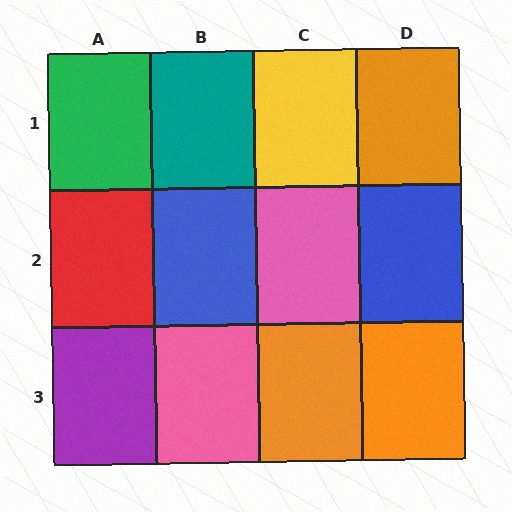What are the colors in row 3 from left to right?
Purple, pink, orange, orange.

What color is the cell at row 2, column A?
Red.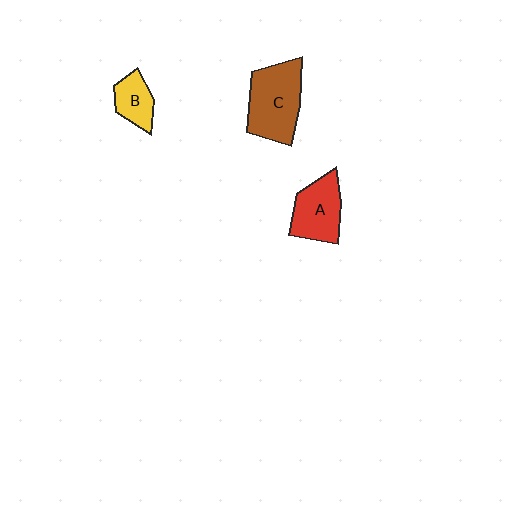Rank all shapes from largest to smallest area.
From largest to smallest: C (brown), A (red), B (yellow).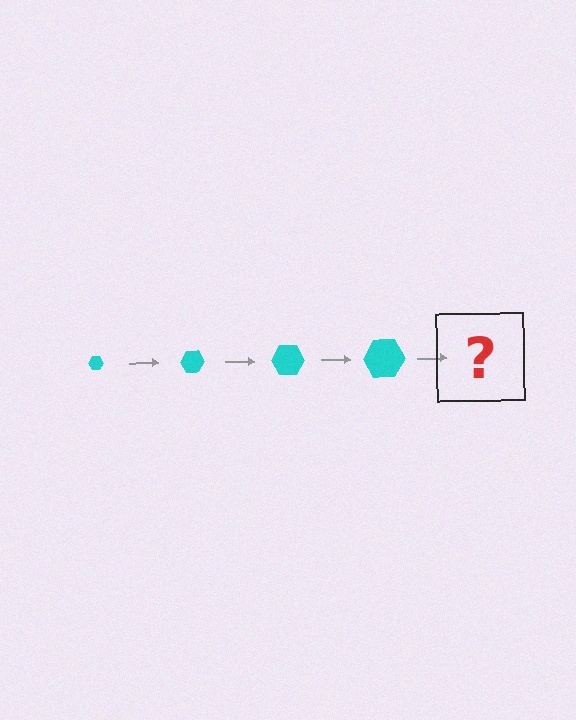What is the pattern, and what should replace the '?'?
The pattern is that the hexagon gets progressively larger each step. The '?' should be a cyan hexagon, larger than the previous one.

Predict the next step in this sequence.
The next step is a cyan hexagon, larger than the previous one.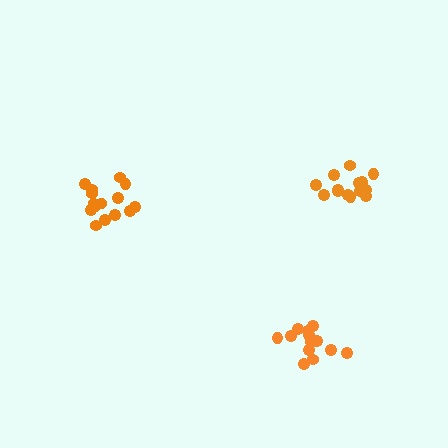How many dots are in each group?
Group 1: 13 dots, Group 2: 15 dots, Group 3: 14 dots (42 total).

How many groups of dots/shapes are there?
There are 3 groups.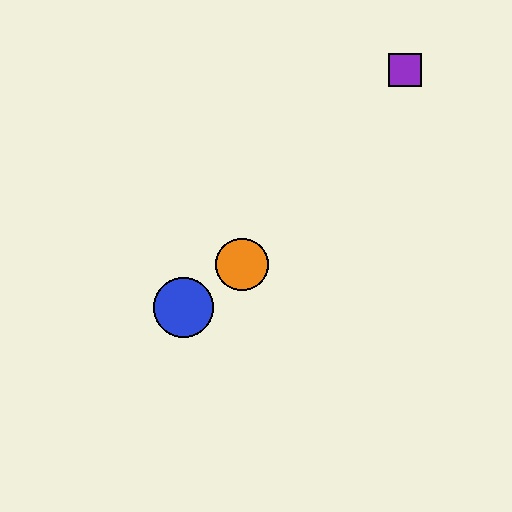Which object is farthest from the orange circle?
The purple square is farthest from the orange circle.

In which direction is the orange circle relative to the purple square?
The orange circle is below the purple square.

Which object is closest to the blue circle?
The orange circle is closest to the blue circle.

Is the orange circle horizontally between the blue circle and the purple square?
Yes